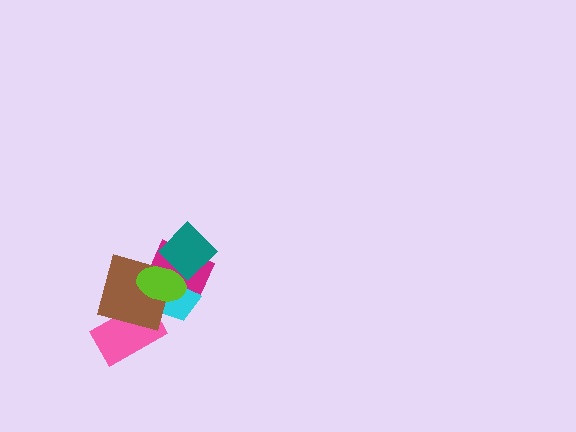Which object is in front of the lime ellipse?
The teal diamond is in front of the lime ellipse.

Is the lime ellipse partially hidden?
Yes, it is partially covered by another shape.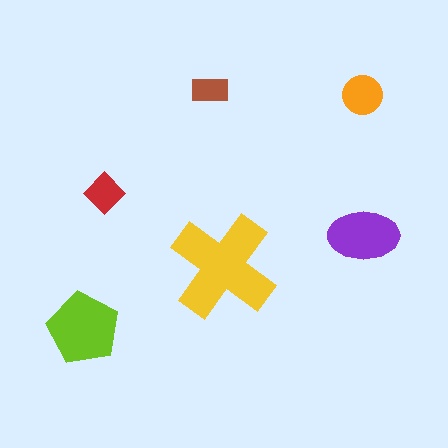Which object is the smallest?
The brown rectangle.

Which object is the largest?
The yellow cross.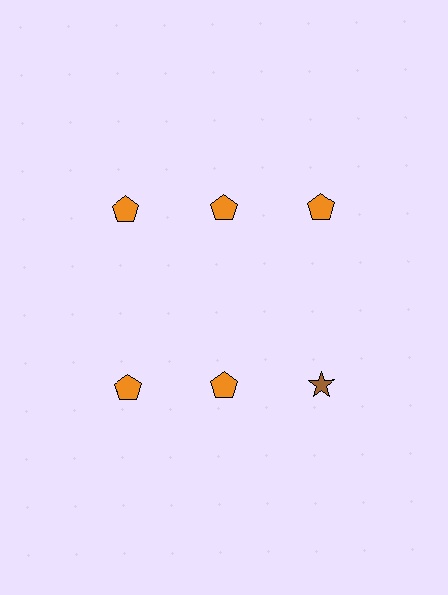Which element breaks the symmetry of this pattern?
The brown star in the second row, center column breaks the symmetry. All other shapes are orange pentagons.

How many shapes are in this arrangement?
There are 6 shapes arranged in a grid pattern.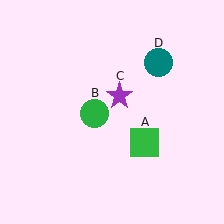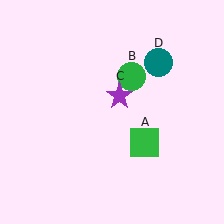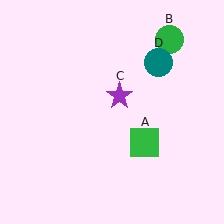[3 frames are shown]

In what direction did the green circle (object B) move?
The green circle (object B) moved up and to the right.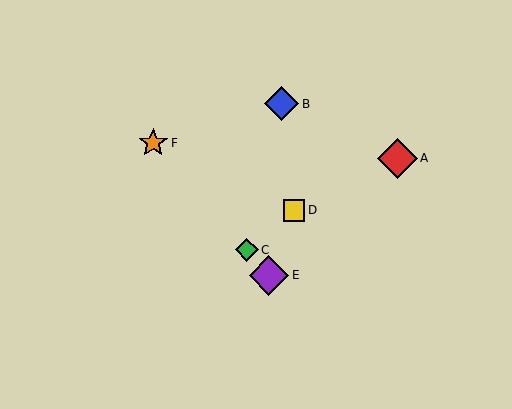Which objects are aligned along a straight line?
Objects C, E, F are aligned along a straight line.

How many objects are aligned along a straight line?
3 objects (C, E, F) are aligned along a straight line.